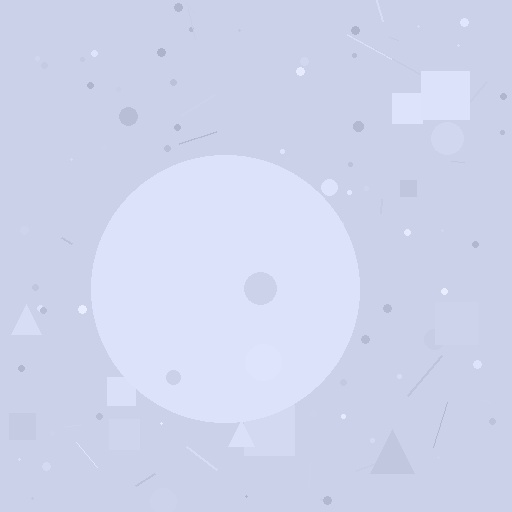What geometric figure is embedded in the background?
A circle is embedded in the background.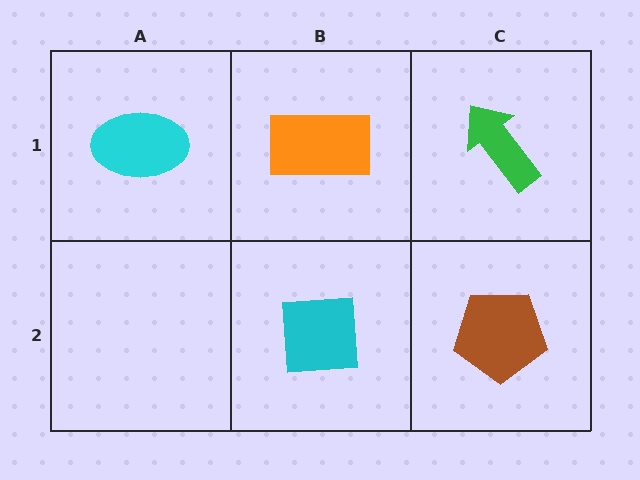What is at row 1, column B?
An orange rectangle.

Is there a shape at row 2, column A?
No, that cell is empty.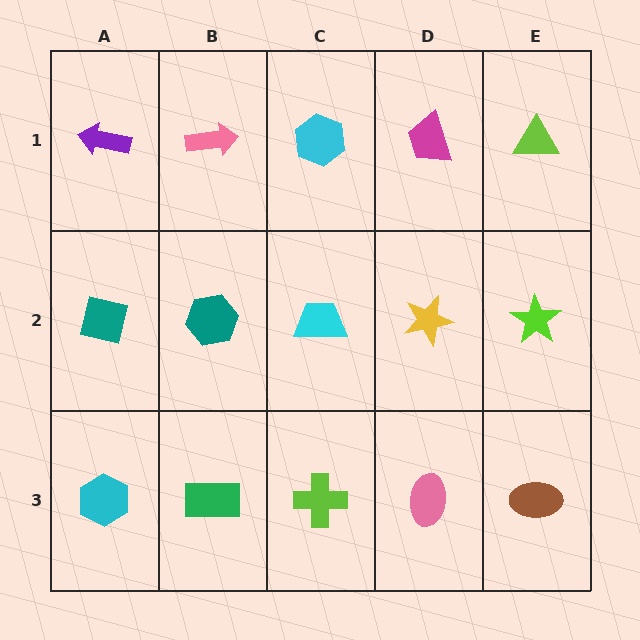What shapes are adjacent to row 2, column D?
A magenta trapezoid (row 1, column D), a pink ellipse (row 3, column D), a cyan trapezoid (row 2, column C), a lime star (row 2, column E).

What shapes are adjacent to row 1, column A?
A teal square (row 2, column A), a pink arrow (row 1, column B).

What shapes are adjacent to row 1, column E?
A lime star (row 2, column E), a magenta trapezoid (row 1, column D).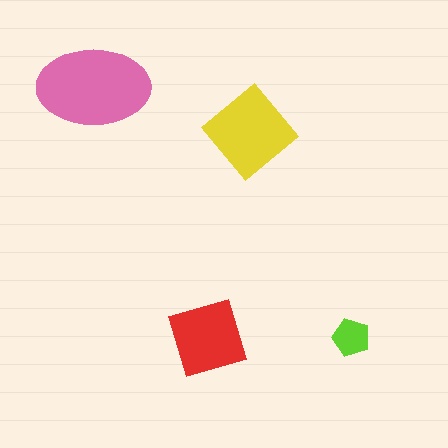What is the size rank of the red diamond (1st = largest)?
3rd.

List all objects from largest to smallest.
The pink ellipse, the yellow diamond, the red diamond, the lime pentagon.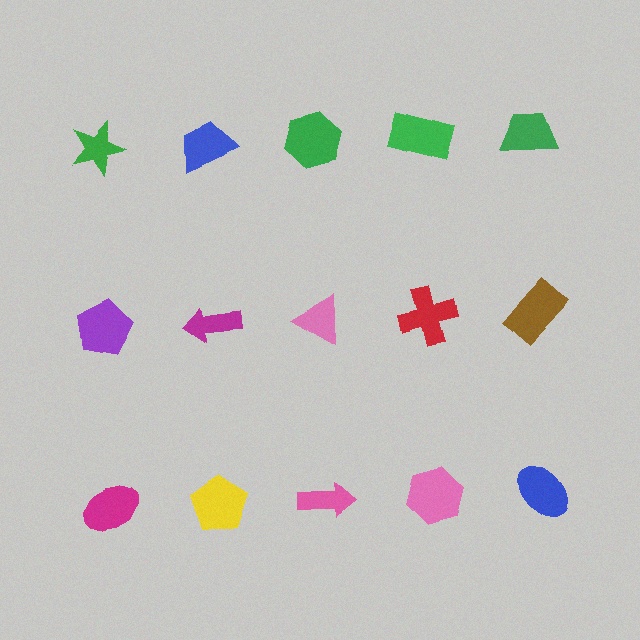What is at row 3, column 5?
A blue ellipse.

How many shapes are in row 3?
5 shapes.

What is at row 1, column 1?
A green star.